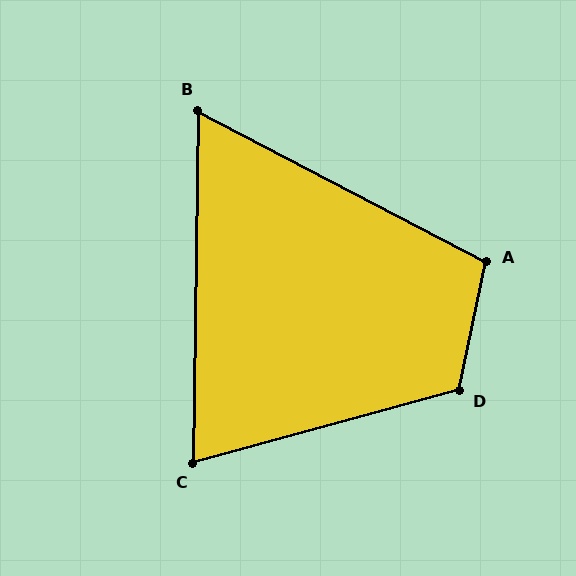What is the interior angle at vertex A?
Approximately 106 degrees (obtuse).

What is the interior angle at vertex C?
Approximately 74 degrees (acute).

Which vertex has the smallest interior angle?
B, at approximately 63 degrees.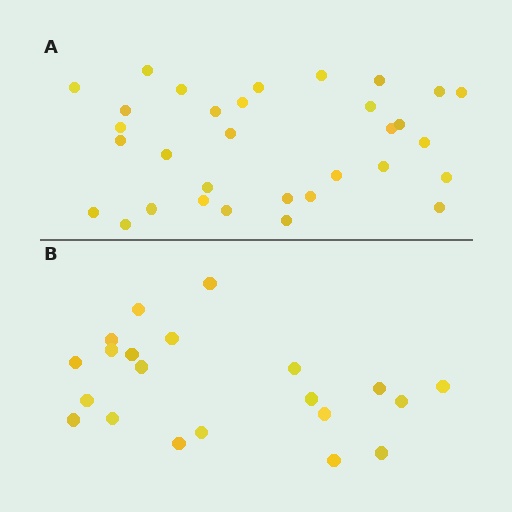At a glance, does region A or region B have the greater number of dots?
Region A (the top region) has more dots.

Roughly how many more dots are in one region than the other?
Region A has roughly 12 or so more dots than region B.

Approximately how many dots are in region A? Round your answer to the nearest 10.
About 30 dots. (The exact count is 32, which rounds to 30.)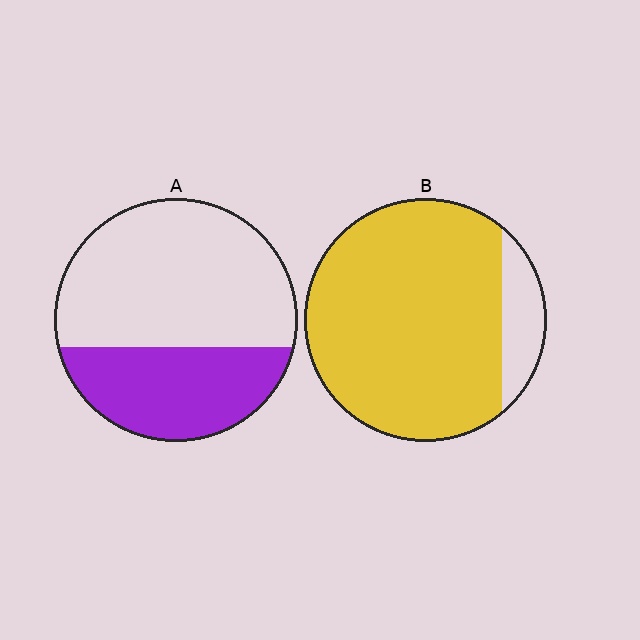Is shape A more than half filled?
No.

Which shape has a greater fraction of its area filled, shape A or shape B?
Shape B.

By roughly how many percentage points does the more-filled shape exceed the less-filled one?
By roughly 50 percentage points (B over A).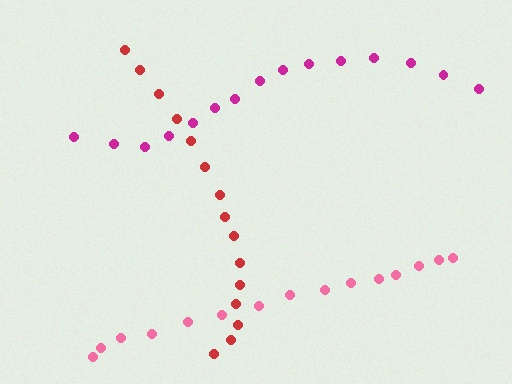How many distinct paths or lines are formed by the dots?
There are 3 distinct paths.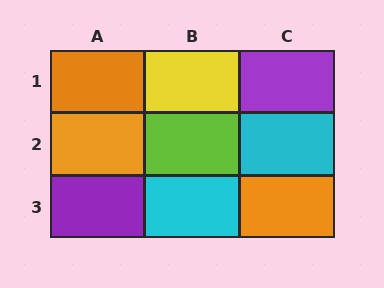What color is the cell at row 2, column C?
Cyan.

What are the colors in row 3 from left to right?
Purple, cyan, orange.